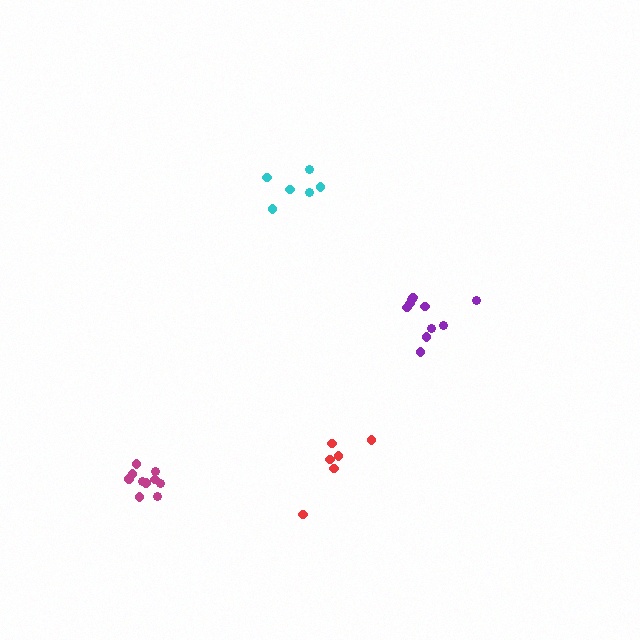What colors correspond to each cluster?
The clusters are colored: cyan, purple, red, magenta.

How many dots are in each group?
Group 1: 6 dots, Group 2: 10 dots, Group 3: 6 dots, Group 4: 10 dots (32 total).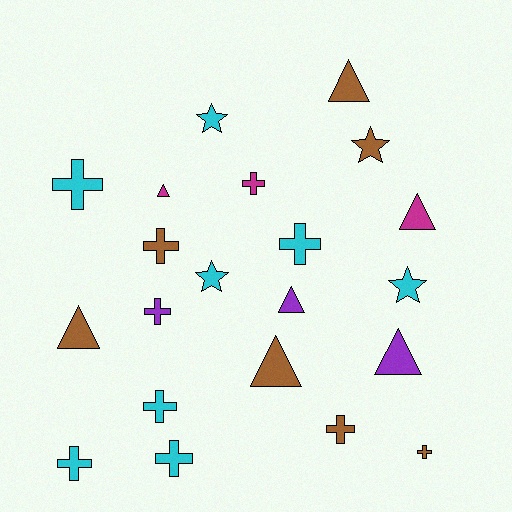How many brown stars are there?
There is 1 brown star.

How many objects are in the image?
There are 21 objects.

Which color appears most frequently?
Cyan, with 8 objects.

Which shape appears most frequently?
Cross, with 10 objects.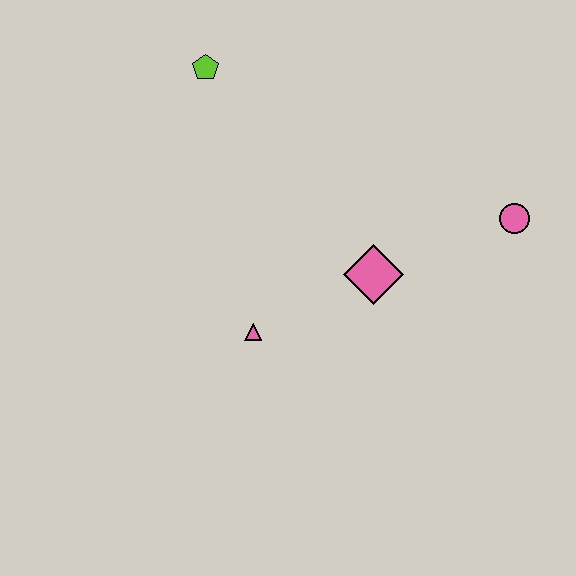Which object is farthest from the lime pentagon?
The pink circle is farthest from the lime pentagon.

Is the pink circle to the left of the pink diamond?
No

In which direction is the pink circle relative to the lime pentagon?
The pink circle is to the right of the lime pentagon.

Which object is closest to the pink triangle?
The pink diamond is closest to the pink triangle.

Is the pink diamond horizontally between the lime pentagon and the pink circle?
Yes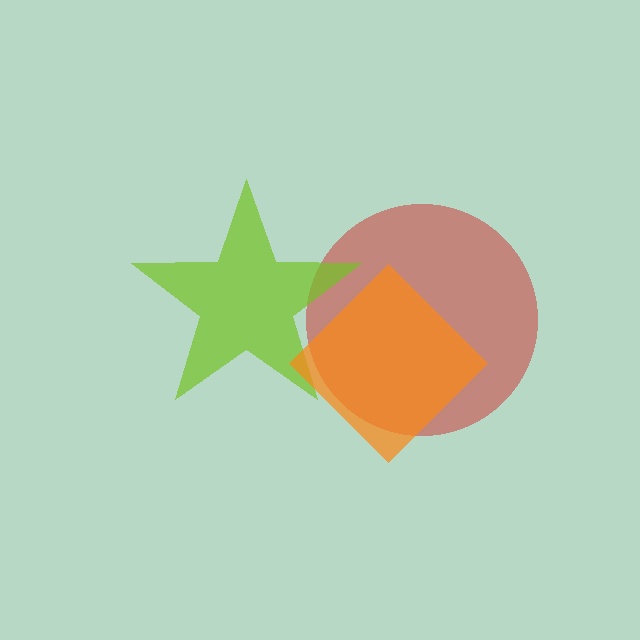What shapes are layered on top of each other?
The layered shapes are: a red circle, a lime star, an orange diamond.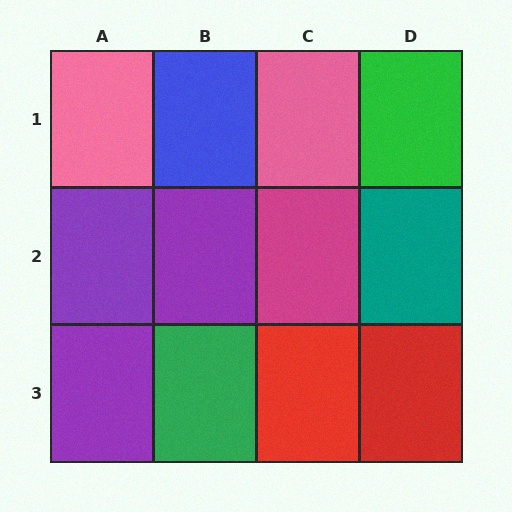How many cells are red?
2 cells are red.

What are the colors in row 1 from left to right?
Pink, blue, pink, green.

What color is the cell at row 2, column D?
Teal.